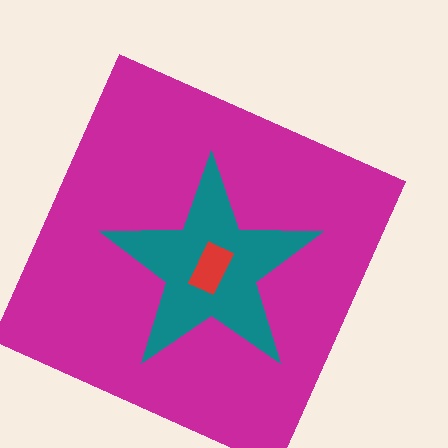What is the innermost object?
The red rectangle.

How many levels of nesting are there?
3.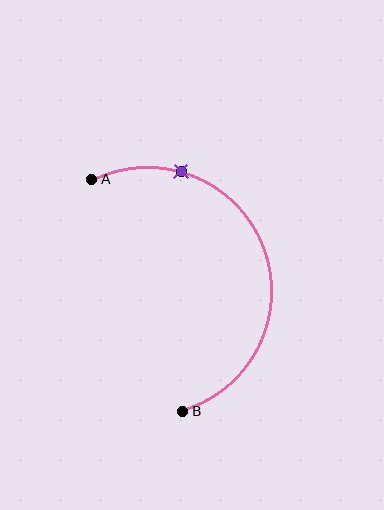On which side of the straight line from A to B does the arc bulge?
The arc bulges to the right of the straight line connecting A and B.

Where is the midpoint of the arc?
The arc midpoint is the point on the curve farthest from the straight line joining A and B. It sits to the right of that line.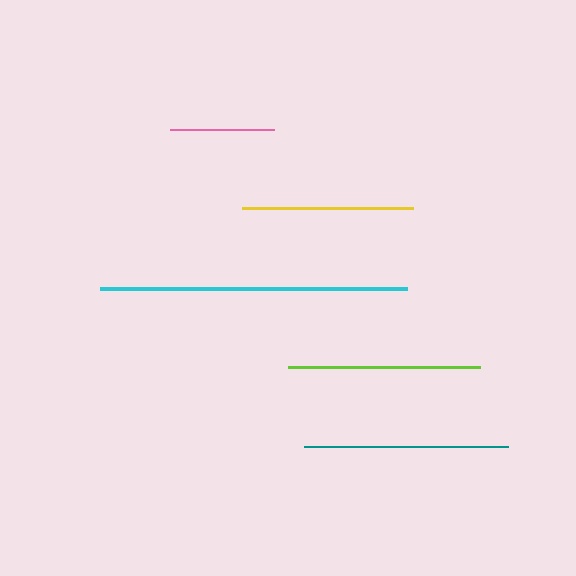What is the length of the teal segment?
The teal segment is approximately 204 pixels long.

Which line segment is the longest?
The cyan line is the longest at approximately 306 pixels.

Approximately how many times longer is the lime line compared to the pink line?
The lime line is approximately 1.8 times the length of the pink line.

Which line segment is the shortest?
The pink line is the shortest at approximately 104 pixels.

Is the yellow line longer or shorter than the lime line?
The lime line is longer than the yellow line.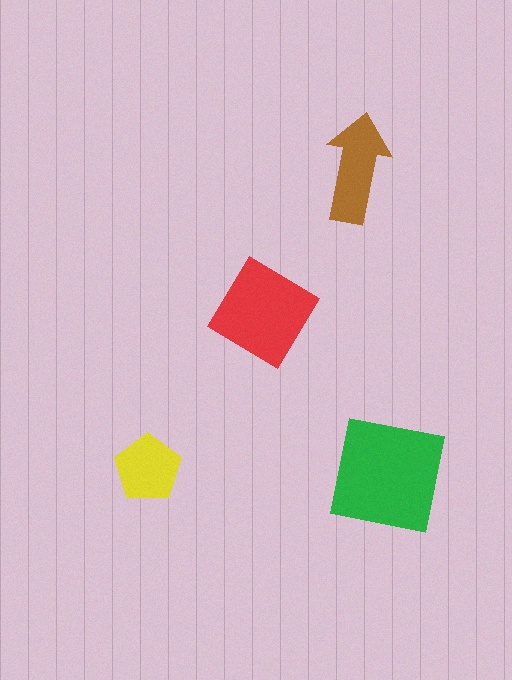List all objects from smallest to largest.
The yellow pentagon, the brown arrow, the red diamond, the green square.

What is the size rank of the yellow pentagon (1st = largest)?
4th.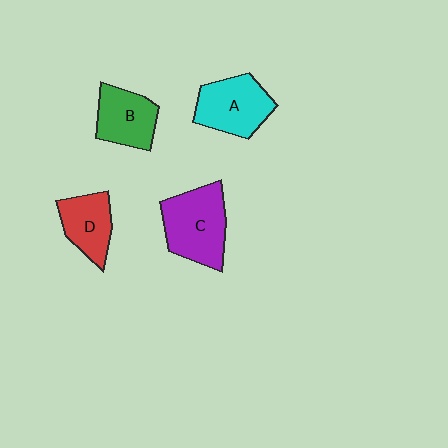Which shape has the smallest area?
Shape D (red).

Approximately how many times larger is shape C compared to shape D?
Approximately 1.5 times.